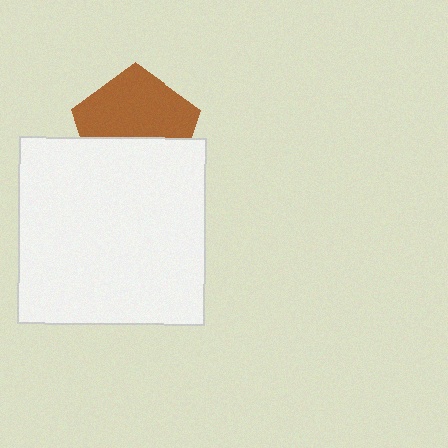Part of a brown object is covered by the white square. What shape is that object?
It is a pentagon.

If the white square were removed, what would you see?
You would see the complete brown pentagon.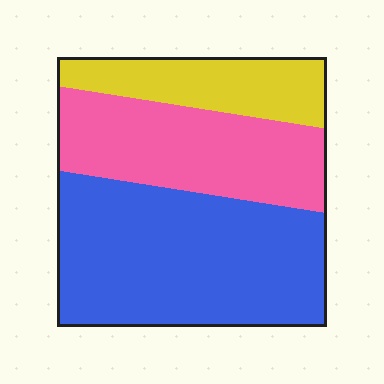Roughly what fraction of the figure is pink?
Pink takes up about one third (1/3) of the figure.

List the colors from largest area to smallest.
From largest to smallest: blue, pink, yellow.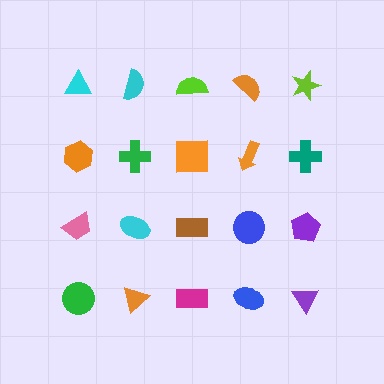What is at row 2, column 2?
A green cross.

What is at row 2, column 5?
A teal cross.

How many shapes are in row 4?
5 shapes.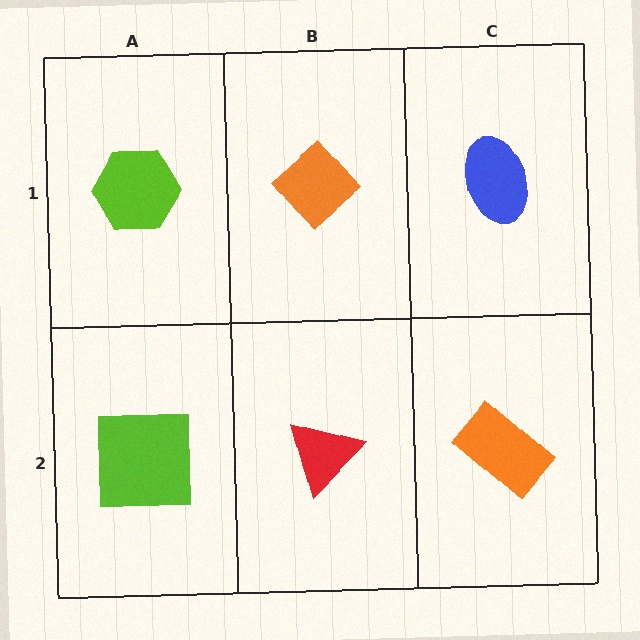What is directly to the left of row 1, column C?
An orange diamond.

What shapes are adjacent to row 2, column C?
A blue ellipse (row 1, column C), a red triangle (row 2, column B).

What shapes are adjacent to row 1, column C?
An orange rectangle (row 2, column C), an orange diamond (row 1, column B).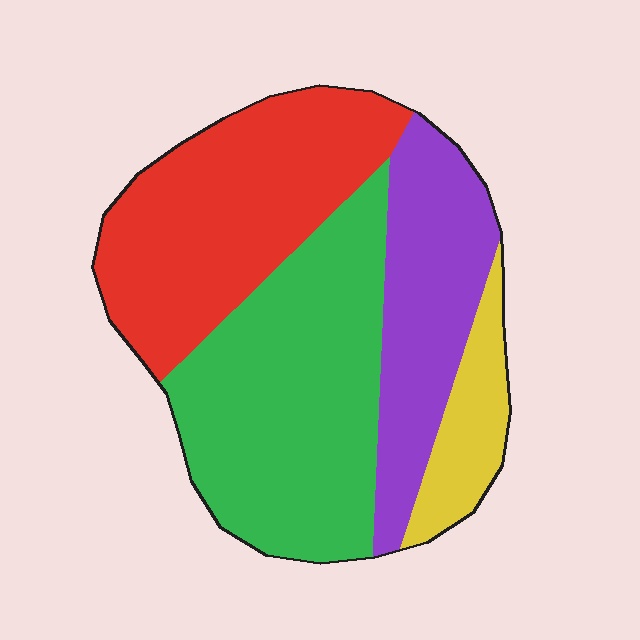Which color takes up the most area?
Green, at roughly 35%.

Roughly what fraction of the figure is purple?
Purple takes up about one fifth (1/5) of the figure.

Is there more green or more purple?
Green.